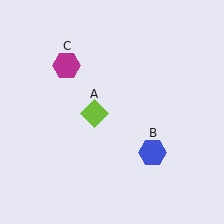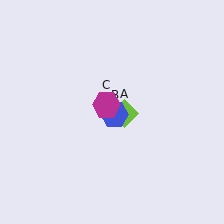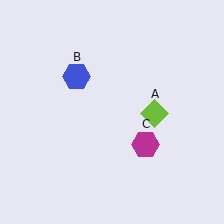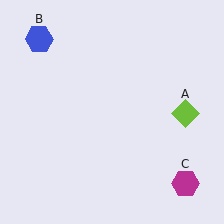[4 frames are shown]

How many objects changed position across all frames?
3 objects changed position: lime diamond (object A), blue hexagon (object B), magenta hexagon (object C).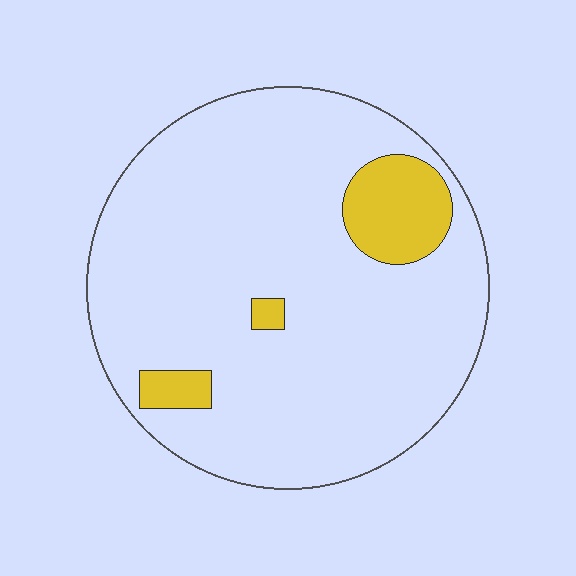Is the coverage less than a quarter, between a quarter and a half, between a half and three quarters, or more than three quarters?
Less than a quarter.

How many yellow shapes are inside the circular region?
3.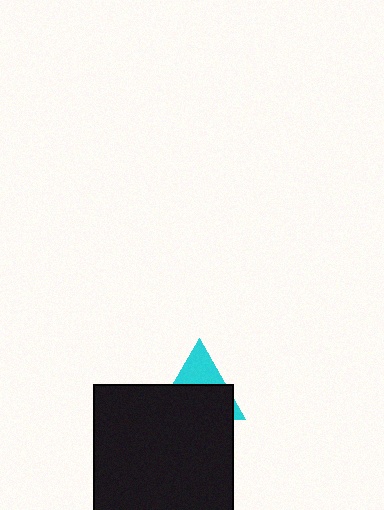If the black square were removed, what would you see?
You would see the complete cyan triangle.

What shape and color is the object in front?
The object in front is a black square.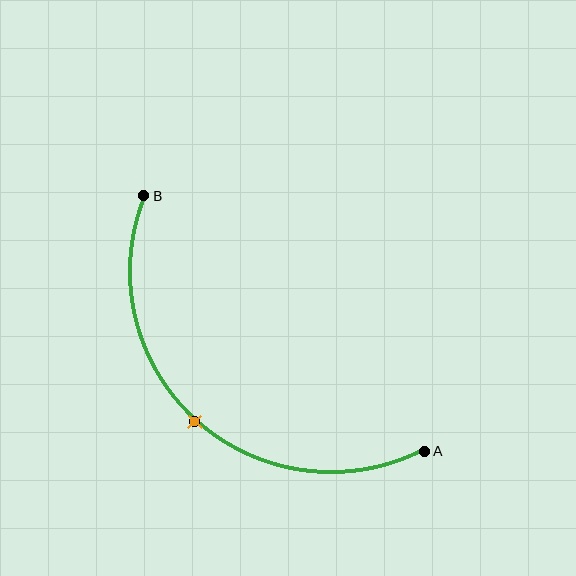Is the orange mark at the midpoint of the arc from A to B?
Yes. The orange mark lies on the arc at equal arc-length from both A and B — it is the arc midpoint.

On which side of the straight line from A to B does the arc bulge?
The arc bulges below and to the left of the straight line connecting A and B.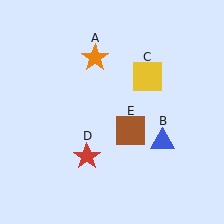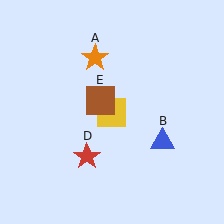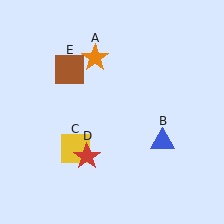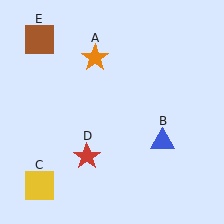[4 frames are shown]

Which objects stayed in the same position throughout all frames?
Orange star (object A) and blue triangle (object B) and red star (object D) remained stationary.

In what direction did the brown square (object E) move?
The brown square (object E) moved up and to the left.